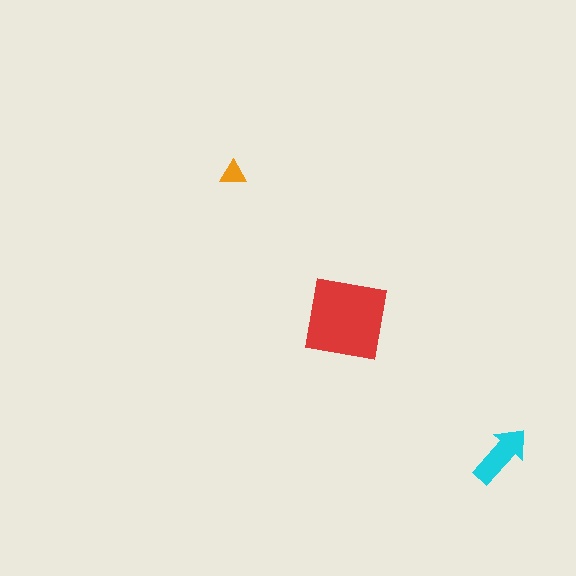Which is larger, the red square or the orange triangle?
The red square.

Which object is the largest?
The red square.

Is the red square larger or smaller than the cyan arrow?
Larger.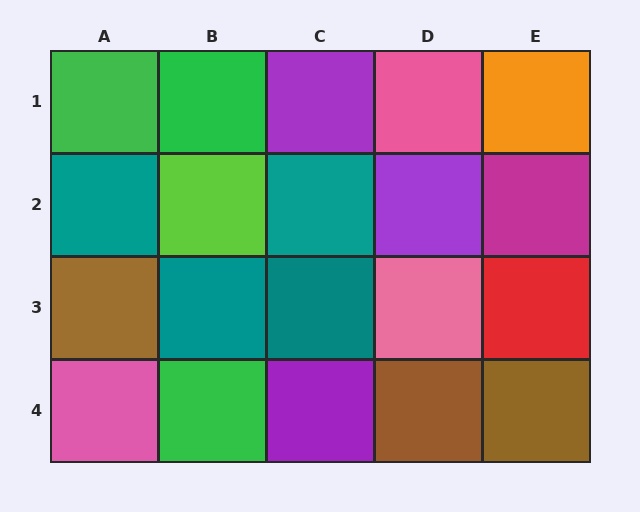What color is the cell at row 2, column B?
Lime.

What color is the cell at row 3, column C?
Teal.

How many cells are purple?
3 cells are purple.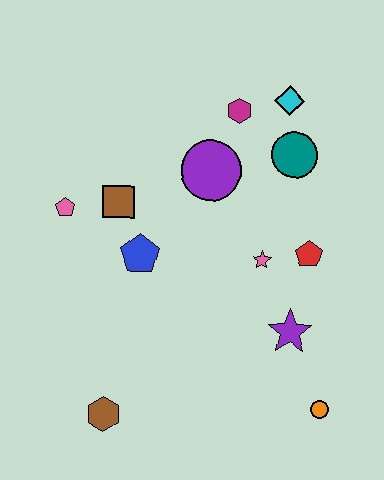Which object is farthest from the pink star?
The brown hexagon is farthest from the pink star.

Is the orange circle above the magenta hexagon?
No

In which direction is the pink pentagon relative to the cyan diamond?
The pink pentagon is to the left of the cyan diamond.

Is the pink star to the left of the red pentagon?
Yes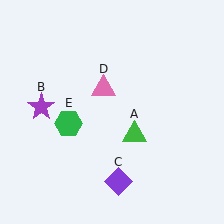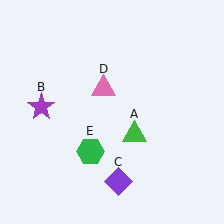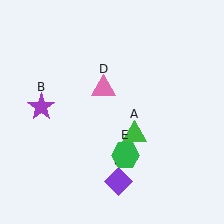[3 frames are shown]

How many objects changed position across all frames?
1 object changed position: green hexagon (object E).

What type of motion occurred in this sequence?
The green hexagon (object E) rotated counterclockwise around the center of the scene.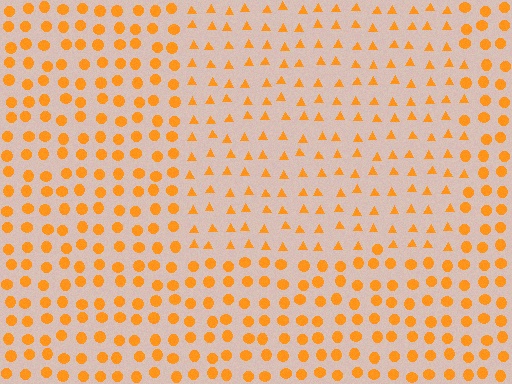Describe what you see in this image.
The image is filled with small orange elements arranged in a uniform grid. A rectangle-shaped region contains triangles, while the surrounding area contains circles. The boundary is defined purely by the change in element shape.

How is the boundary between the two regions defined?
The boundary is defined by a change in element shape: triangles inside vs. circles outside. All elements share the same color and spacing.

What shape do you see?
I see a rectangle.